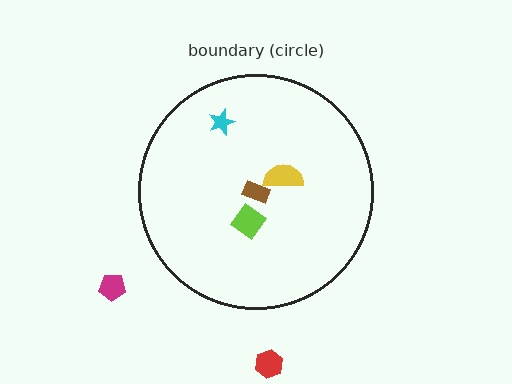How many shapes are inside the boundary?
4 inside, 2 outside.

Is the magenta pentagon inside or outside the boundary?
Outside.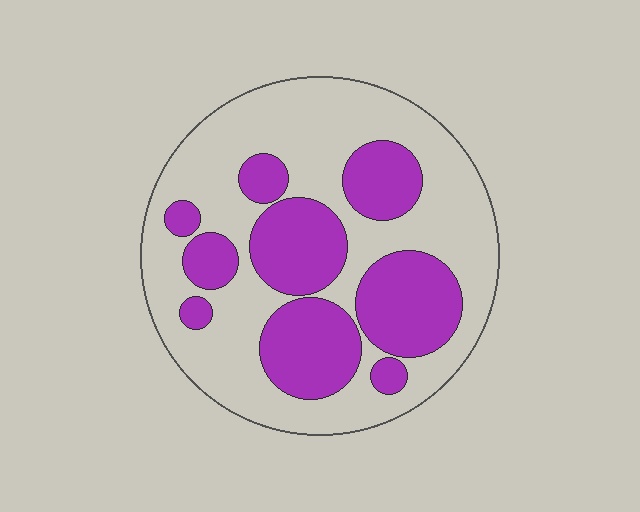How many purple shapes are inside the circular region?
9.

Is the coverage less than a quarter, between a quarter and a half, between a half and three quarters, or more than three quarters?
Between a quarter and a half.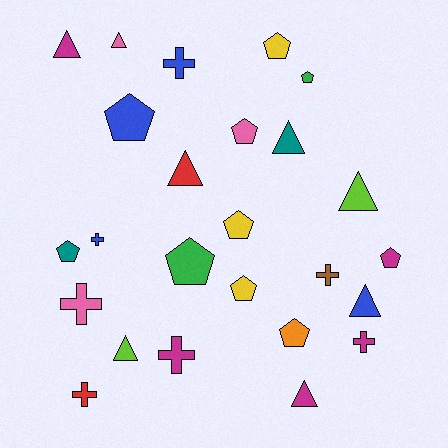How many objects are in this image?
There are 25 objects.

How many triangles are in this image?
There are 8 triangles.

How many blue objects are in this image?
There are 4 blue objects.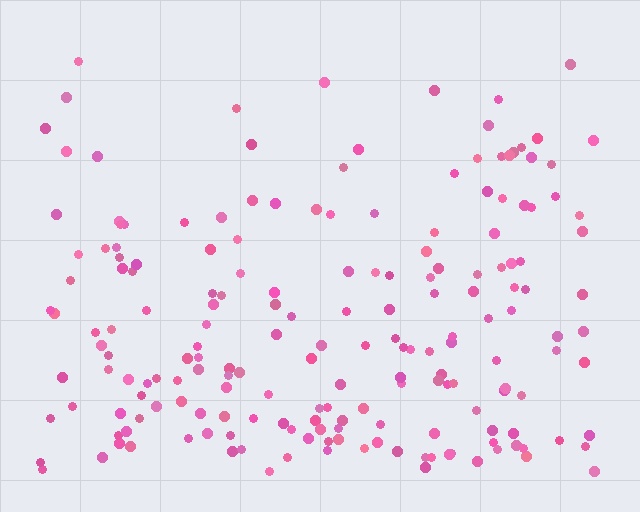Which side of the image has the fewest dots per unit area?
The top.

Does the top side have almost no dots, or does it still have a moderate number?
Still a moderate number, just noticeably fewer than the bottom.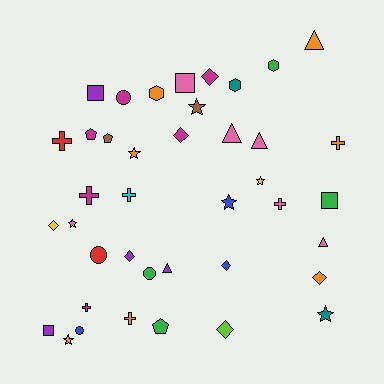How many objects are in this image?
There are 40 objects.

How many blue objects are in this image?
There are 3 blue objects.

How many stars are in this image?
There are 7 stars.